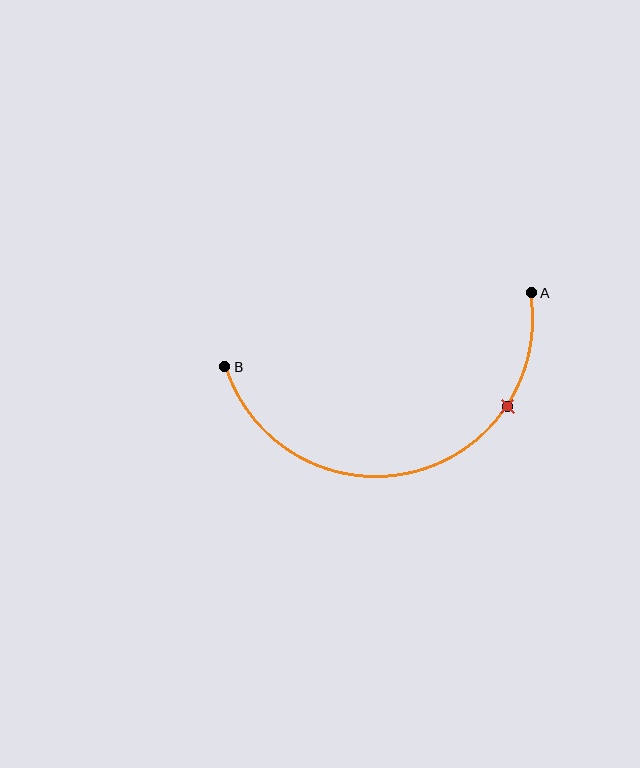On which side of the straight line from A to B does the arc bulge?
The arc bulges below the straight line connecting A and B.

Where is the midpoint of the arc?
The arc midpoint is the point on the curve farthest from the straight line joining A and B. It sits below that line.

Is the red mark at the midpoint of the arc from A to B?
No. The red mark lies on the arc but is closer to endpoint A. The arc midpoint would be at the point on the curve equidistant along the arc from both A and B.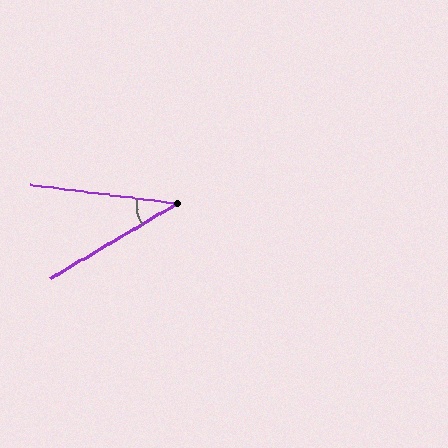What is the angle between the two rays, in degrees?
Approximately 38 degrees.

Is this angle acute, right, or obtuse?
It is acute.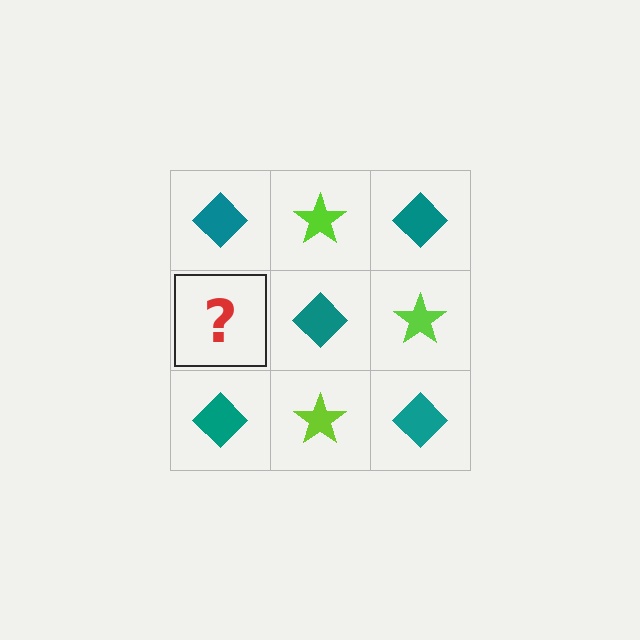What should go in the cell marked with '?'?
The missing cell should contain a lime star.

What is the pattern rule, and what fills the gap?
The rule is that it alternates teal diamond and lime star in a checkerboard pattern. The gap should be filled with a lime star.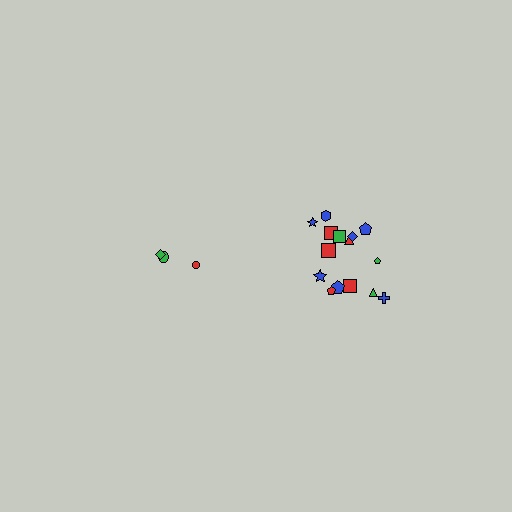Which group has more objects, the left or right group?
The right group.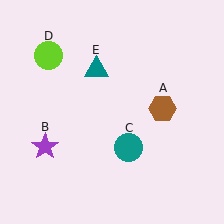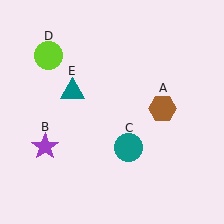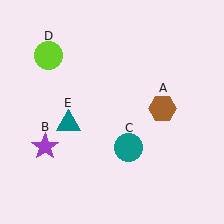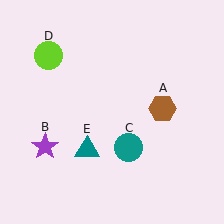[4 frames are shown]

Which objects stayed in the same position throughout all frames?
Brown hexagon (object A) and purple star (object B) and teal circle (object C) and lime circle (object D) remained stationary.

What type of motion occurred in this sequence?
The teal triangle (object E) rotated counterclockwise around the center of the scene.